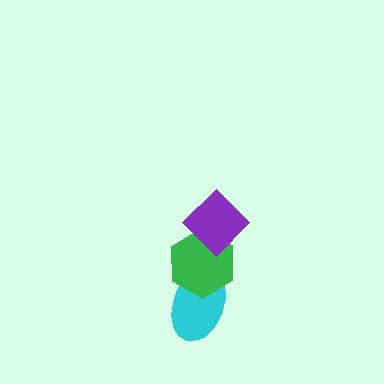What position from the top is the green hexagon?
The green hexagon is 2nd from the top.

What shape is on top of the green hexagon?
The purple diamond is on top of the green hexagon.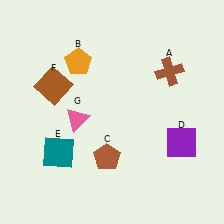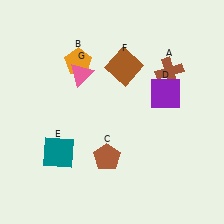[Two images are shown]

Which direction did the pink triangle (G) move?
The pink triangle (G) moved up.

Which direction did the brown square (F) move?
The brown square (F) moved right.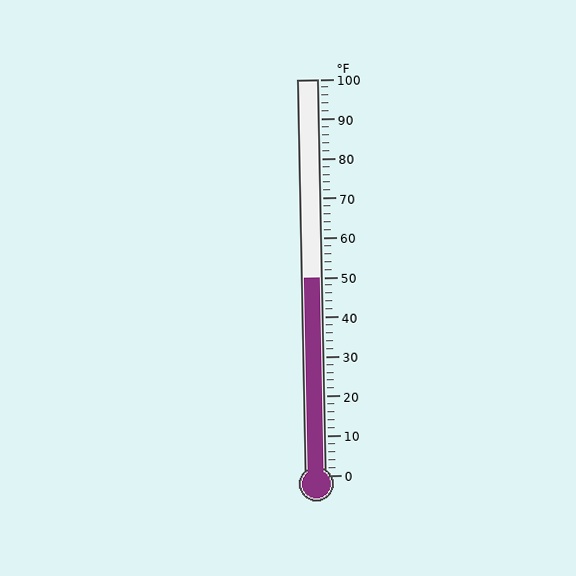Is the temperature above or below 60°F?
The temperature is below 60°F.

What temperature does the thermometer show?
The thermometer shows approximately 50°F.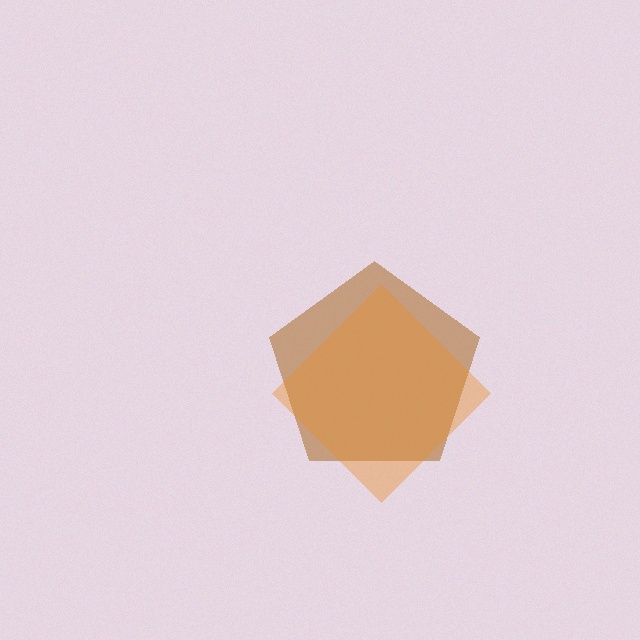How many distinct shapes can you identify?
There are 2 distinct shapes: a brown pentagon, an orange diamond.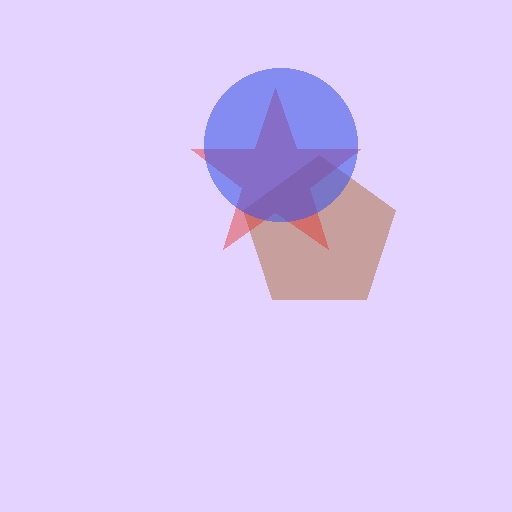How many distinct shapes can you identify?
There are 3 distinct shapes: a brown pentagon, a red star, a blue circle.